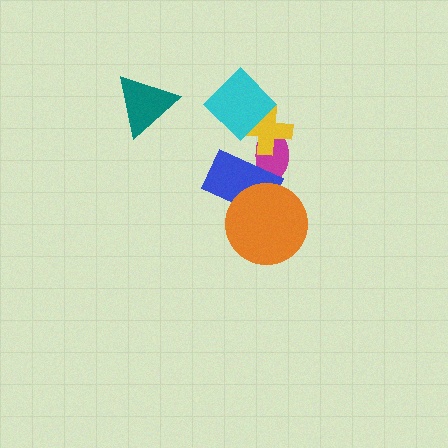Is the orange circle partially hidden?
No, no other shape covers it.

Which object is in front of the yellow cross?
The cyan diamond is in front of the yellow cross.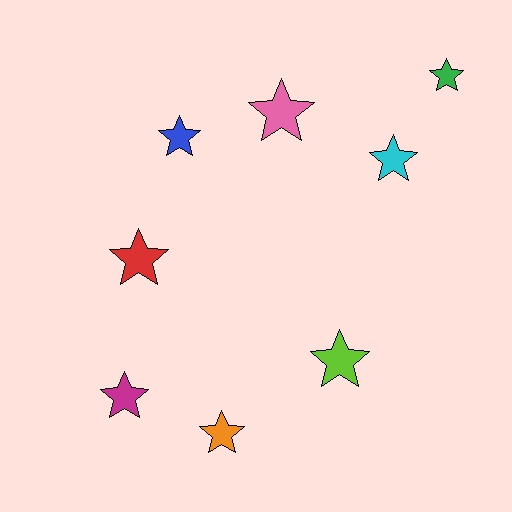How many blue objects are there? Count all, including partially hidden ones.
There is 1 blue object.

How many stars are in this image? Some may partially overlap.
There are 8 stars.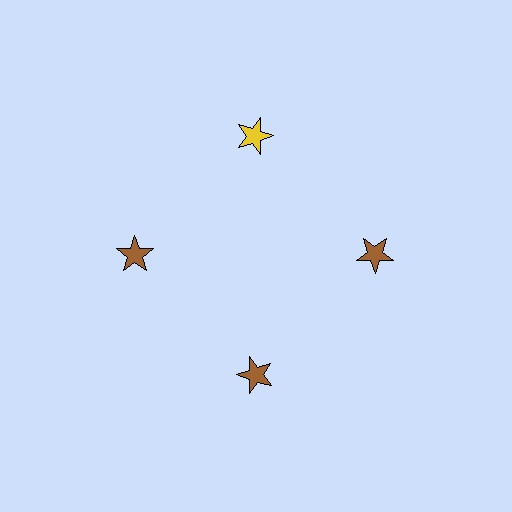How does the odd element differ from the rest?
It has a different color: yellow instead of brown.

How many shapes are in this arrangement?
There are 4 shapes arranged in a ring pattern.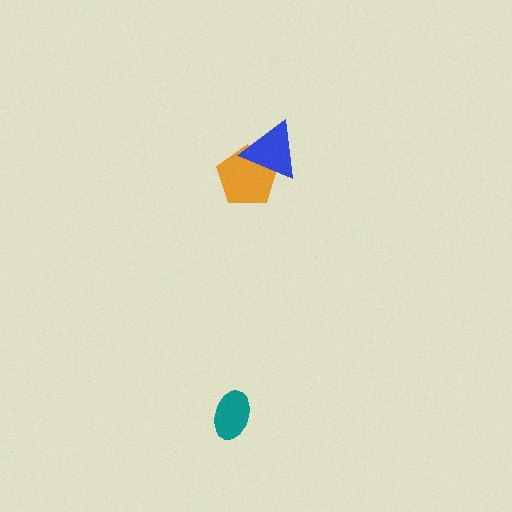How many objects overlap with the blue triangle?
1 object overlaps with the blue triangle.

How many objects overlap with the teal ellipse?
0 objects overlap with the teal ellipse.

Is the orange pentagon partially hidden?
Yes, it is partially covered by another shape.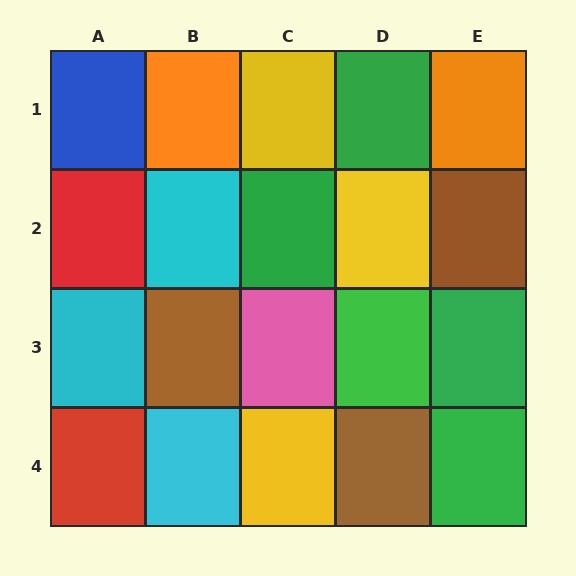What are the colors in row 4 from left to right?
Red, cyan, yellow, brown, green.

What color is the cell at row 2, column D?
Yellow.